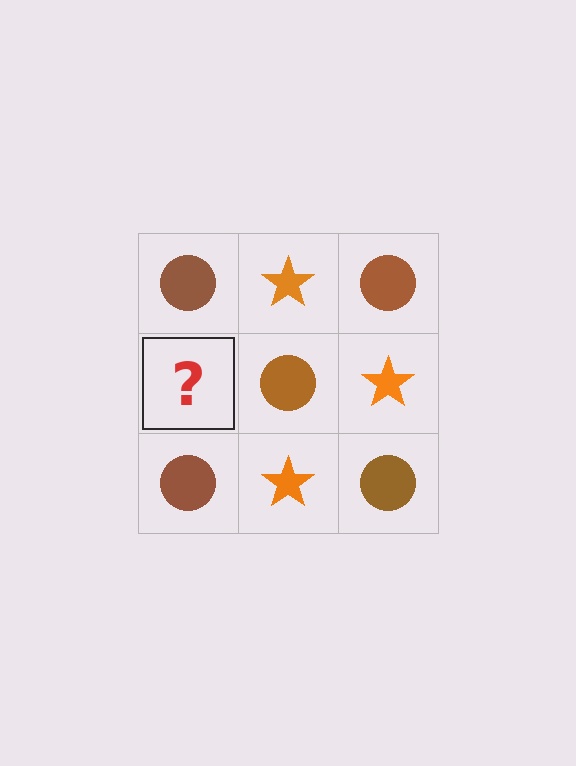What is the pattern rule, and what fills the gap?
The rule is that it alternates brown circle and orange star in a checkerboard pattern. The gap should be filled with an orange star.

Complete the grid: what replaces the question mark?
The question mark should be replaced with an orange star.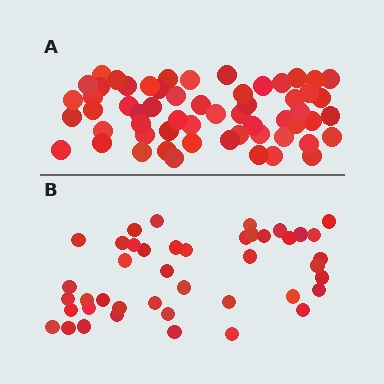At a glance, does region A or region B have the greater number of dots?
Region A (the top region) has more dots.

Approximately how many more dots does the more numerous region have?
Region A has approximately 15 more dots than region B.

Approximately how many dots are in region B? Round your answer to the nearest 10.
About 40 dots. (The exact count is 43, which rounds to 40.)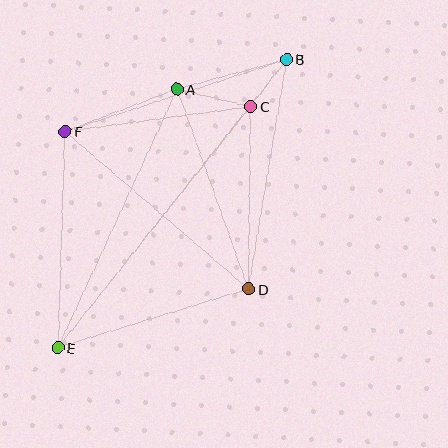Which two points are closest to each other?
Points B and C are closest to each other.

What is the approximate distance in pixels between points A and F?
The distance between A and F is approximately 119 pixels.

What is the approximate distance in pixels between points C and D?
The distance between C and D is approximately 182 pixels.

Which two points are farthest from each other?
Points B and E are farthest from each other.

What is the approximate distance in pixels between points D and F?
The distance between D and F is approximately 242 pixels.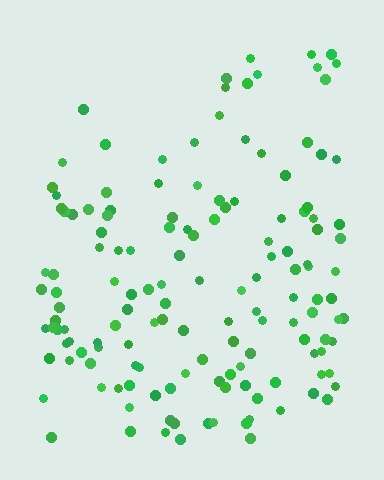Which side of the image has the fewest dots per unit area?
The top.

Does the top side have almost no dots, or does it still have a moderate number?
Still a moderate number, just noticeably fewer than the bottom.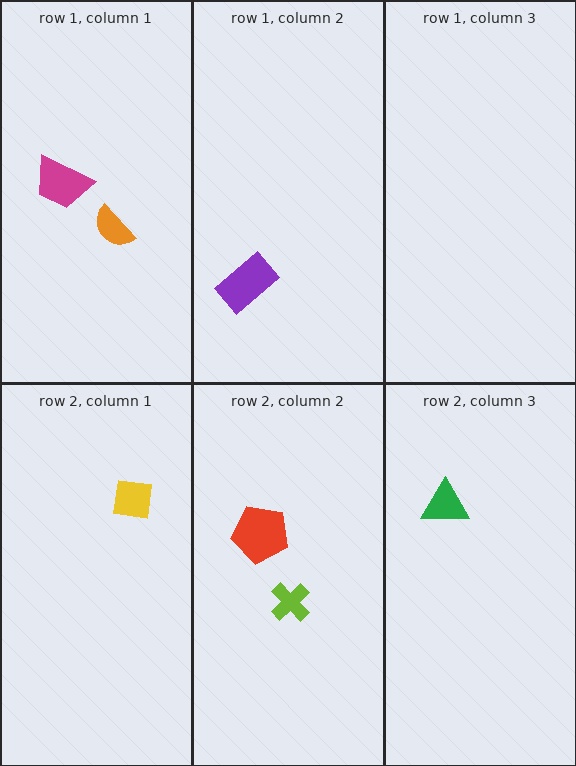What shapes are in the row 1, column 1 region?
The magenta trapezoid, the orange semicircle.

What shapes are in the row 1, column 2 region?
The purple rectangle.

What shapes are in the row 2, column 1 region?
The yellow square.